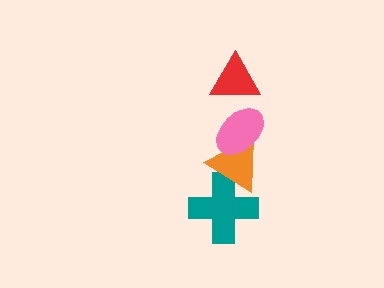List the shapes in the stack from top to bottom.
From top to bottom: the red triangle, the pink ellipse, the orange triangle, the teal cross.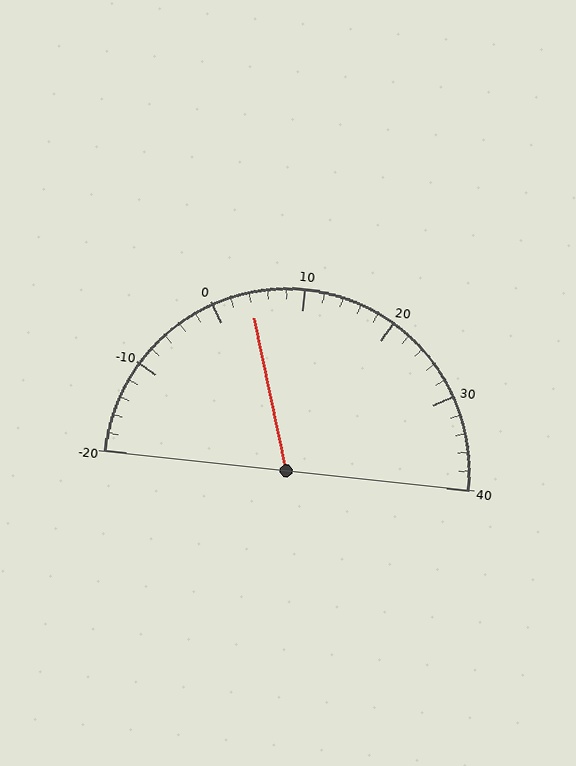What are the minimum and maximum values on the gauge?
The gauge ranges from -20 to 40.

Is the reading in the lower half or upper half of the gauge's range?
The reading is in the lower half of the range (-20 to 40).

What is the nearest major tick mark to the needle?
The nearest major tick mark is 0.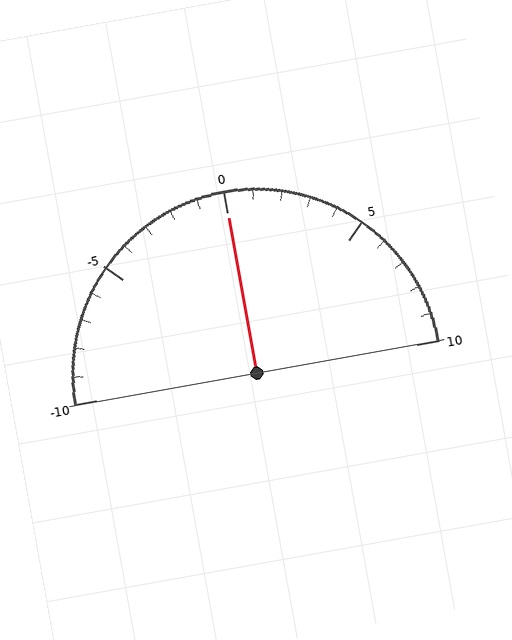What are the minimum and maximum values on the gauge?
The gauge ranges from -10 to 10.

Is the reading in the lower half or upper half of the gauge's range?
The reading is in the upper half of the range (-10 to 10).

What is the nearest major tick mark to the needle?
The nearest major tick mark is 0.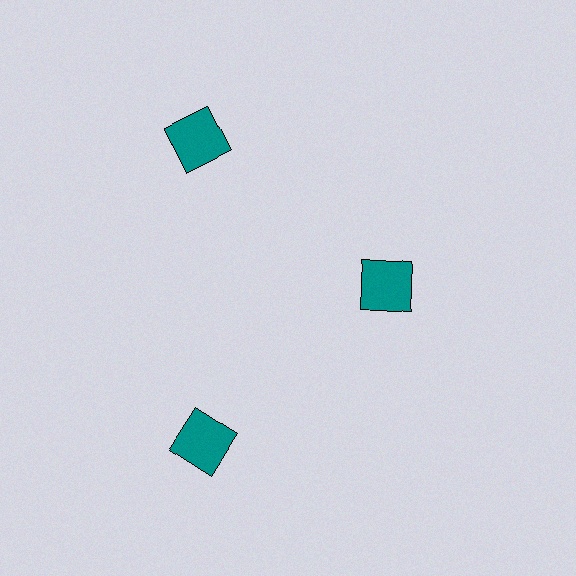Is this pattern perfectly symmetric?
No. The 3 teal squares are arranged in a ring, but one element near the 3 o'clock position is pulled inward toward the center, breaking the 3-fold rotational symmetry.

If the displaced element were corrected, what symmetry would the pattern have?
It would have 3-fold rotational symmetry — the pattern would map onto itself every 120 degrees.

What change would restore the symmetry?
The symmetry would be restored by moving it outward, back onto the ring so that all 3 squares sit at equal angles and equal distance from the center.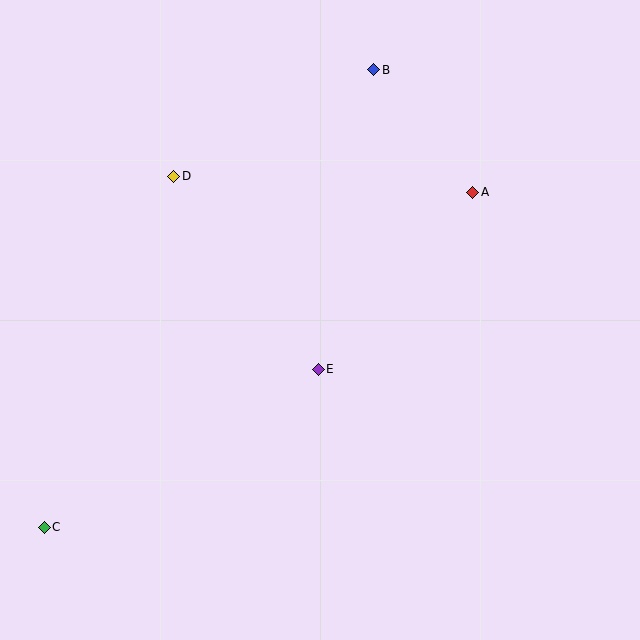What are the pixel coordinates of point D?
Point D is at (174, 176).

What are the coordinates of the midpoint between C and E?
The midpoint between C and E is at (181, 448).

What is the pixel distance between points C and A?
The distance between C and A is 544 pixels.